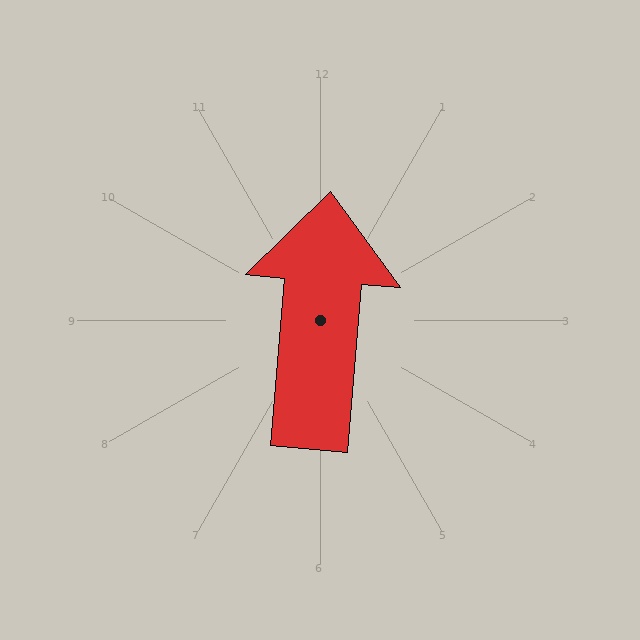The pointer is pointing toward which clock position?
Roughly 12 o'clock.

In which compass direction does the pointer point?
North.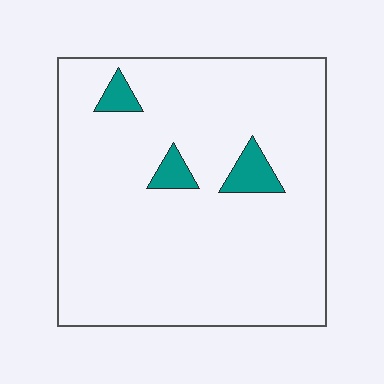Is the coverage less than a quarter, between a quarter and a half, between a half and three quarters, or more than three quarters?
Less than a quarter.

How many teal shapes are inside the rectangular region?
3.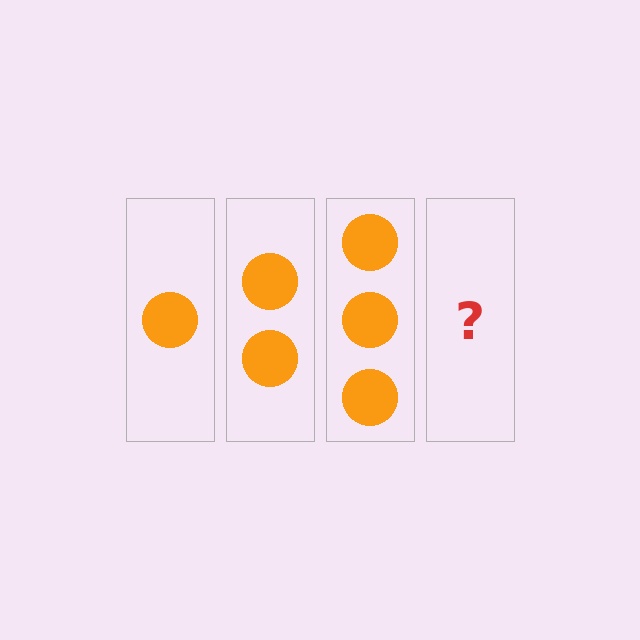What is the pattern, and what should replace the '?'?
The pattern is that each step adds one more circle. The '?' should be 4 circles.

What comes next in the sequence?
The next element should be 4 circles.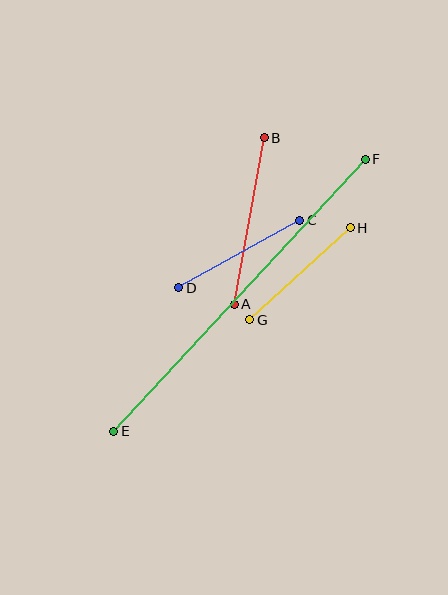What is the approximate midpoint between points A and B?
The midpoint is at approximately (249, 221) pixels.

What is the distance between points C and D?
The distance is approximately 139 pixels.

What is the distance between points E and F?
The distance is approximately 370 pixels.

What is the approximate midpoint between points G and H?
The midpoint is at approximately (300, 274) pixels.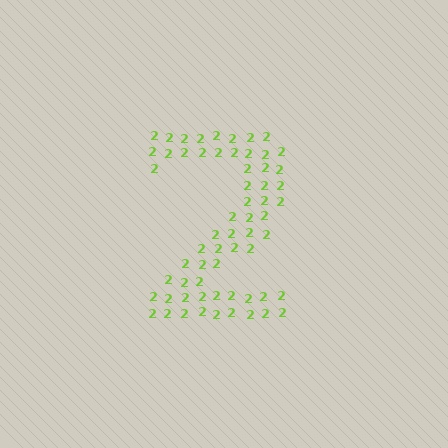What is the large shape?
The large shape is the digit 2.